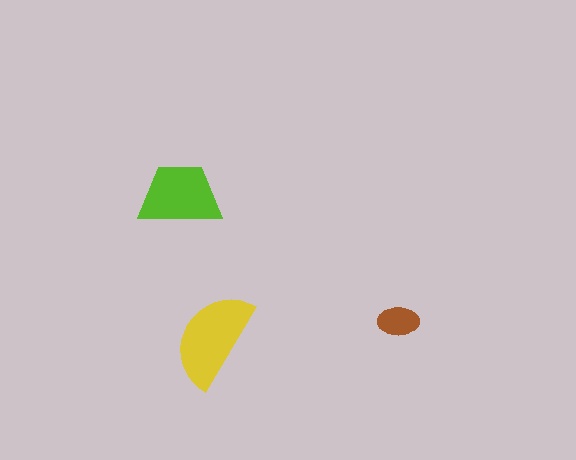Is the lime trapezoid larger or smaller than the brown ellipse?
Larger.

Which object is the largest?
The yellow semicircle.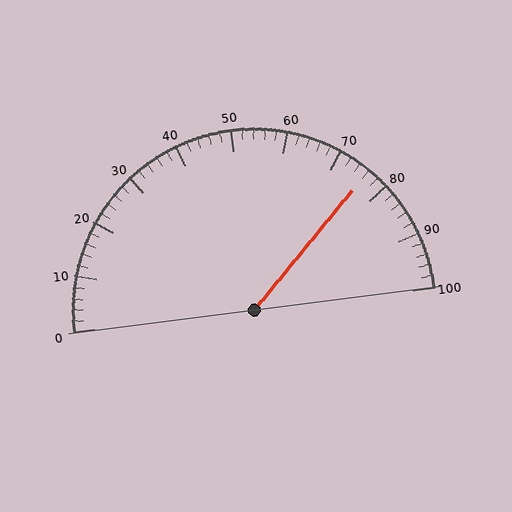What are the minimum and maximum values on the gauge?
The gauge ranges from 0 to 100.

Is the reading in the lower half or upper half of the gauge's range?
The reading is in the upper half of the range (0 to 100).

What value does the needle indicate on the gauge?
The needle indicates approximately 76.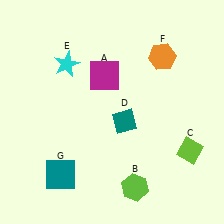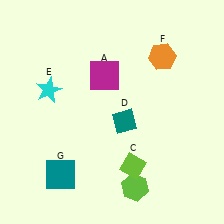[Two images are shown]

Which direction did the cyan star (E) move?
The cyan star (E) moved down.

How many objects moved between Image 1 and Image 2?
2 objects moved between the two images.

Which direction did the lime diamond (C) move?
The lime diamond (C) moved left.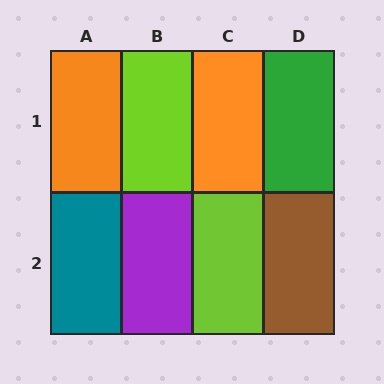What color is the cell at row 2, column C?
Lime.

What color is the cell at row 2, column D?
Brown.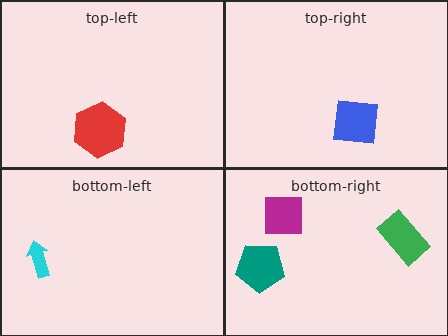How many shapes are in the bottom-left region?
1.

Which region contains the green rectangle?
The bottom-right region.